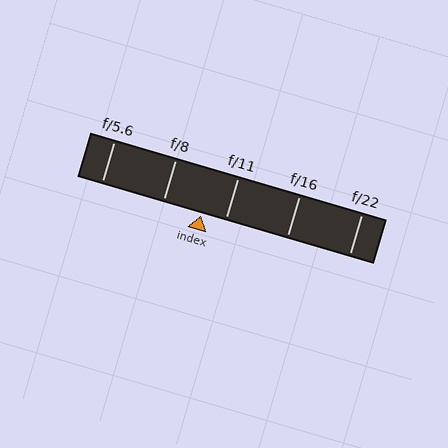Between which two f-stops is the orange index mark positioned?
The index mark is between f/8 and f/11.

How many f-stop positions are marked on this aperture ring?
There are 5 f-stop positions marked.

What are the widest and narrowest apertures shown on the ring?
The widest aperture shown is f/5.6 and the narrowest is f/22.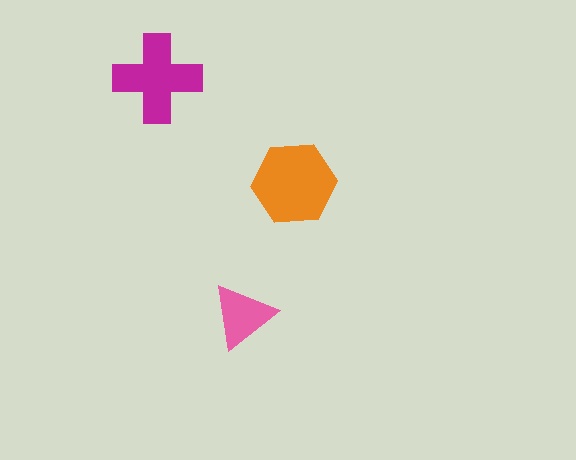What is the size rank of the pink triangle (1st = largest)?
3rd.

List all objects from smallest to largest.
The pink triangle, the magenta cross, the orange hexagon.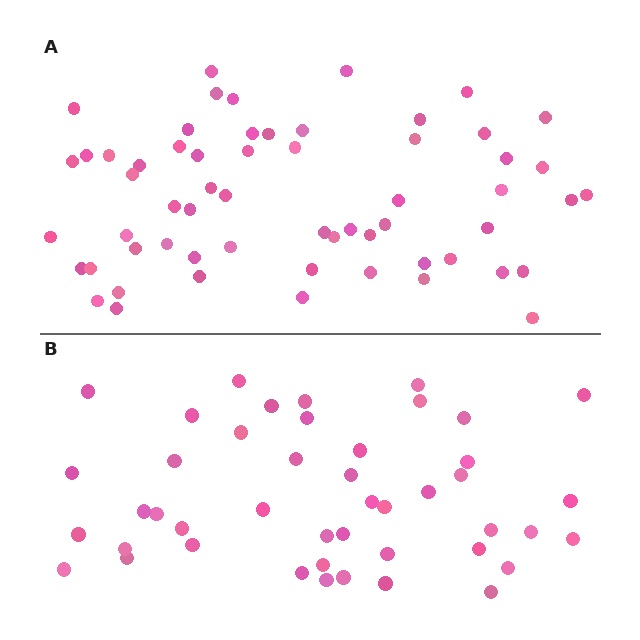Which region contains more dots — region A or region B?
Region A (the top region) has more dots.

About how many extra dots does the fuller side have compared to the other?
Region A has approximately 15 more dots than region B.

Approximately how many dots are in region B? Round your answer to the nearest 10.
About 40 dots. (The exact count is 45, which rounds to 40.)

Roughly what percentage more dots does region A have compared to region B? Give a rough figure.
About 35% more.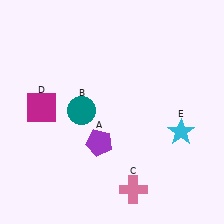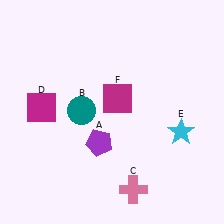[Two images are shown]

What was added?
A magenta square (F) was added in Image 2.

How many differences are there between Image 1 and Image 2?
There is 1 difference between the two images.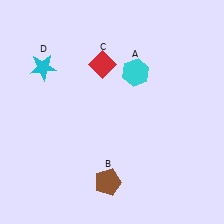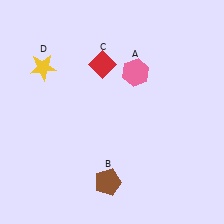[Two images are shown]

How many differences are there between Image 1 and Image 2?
There are 2 differences between the two images.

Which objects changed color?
A changed from cyan to pink. D changed from cyan to yellow.